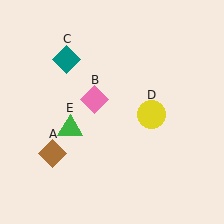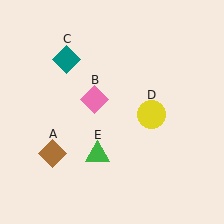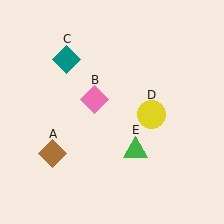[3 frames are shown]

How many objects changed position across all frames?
1 object changed position: green triangle (object E).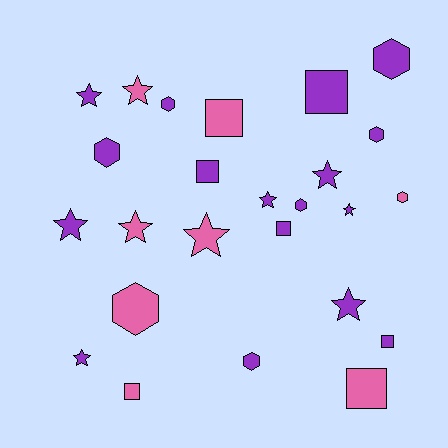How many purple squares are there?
There are 4 purple squares.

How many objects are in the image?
There are 25 objects.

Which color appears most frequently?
Purple, with 17 objects.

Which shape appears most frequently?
Star, with 10 objects.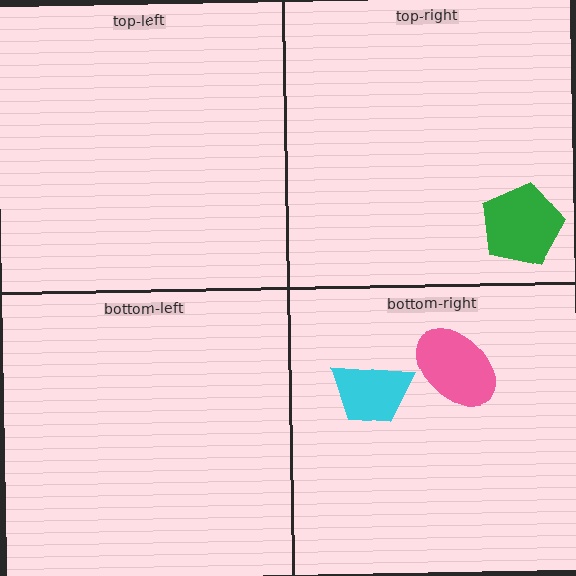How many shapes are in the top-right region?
1.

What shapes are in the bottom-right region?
The cyan trapezoid, the pink ellipse.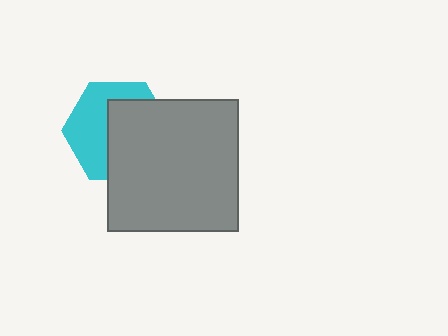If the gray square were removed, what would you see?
You would see the complete cyan hexagon.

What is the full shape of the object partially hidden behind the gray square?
The partially hidden object is a cyan hexagon.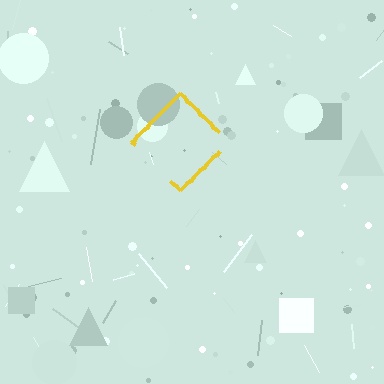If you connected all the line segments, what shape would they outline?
They would outline a diamond.